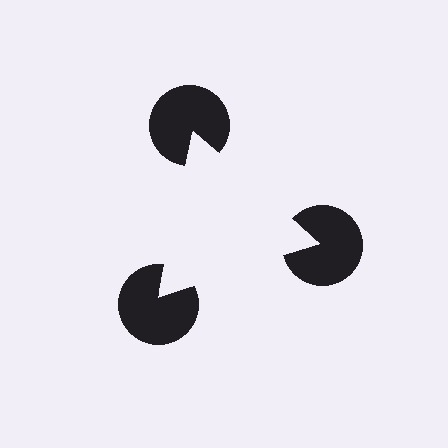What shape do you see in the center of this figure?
An illusory triangle — its edges are inferred from the aligned wedge cuts in the pac-man discs, not physically drawn.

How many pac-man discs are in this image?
There are 3 — one at each vertex of the illusory triangle.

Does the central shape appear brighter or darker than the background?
It typically appears slightly brighter than the background, even though no actual brightness change is drawn.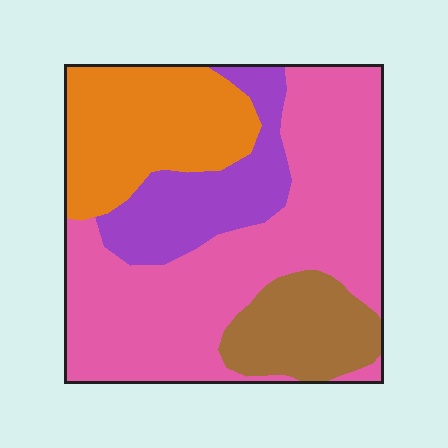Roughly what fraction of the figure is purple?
Purple takes up about one sixth (1/6) of the figure.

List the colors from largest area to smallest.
From largest to smallest: pink, orange, purple, brown.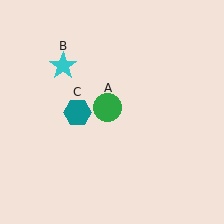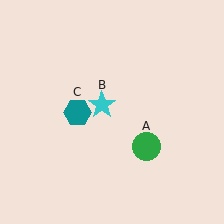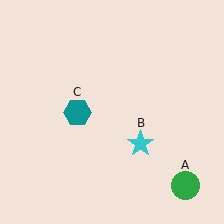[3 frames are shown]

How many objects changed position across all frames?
2 objects changed position: green circle (object A), cyan star (object B).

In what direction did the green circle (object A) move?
The green circle (object A) moved down and to the right.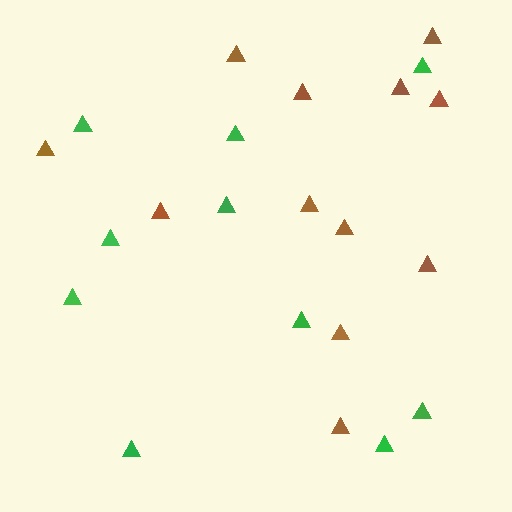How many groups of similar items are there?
There are 2 groups: one group of green triangles (10) and one group of brown triangles (12).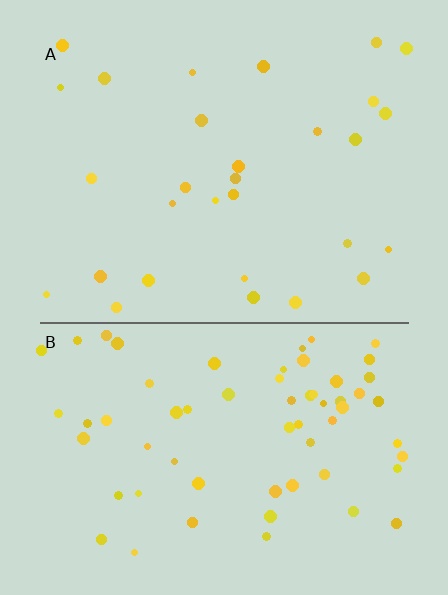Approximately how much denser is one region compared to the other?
Approximately 2.2× — region B over region A.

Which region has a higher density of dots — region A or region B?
B (the bottom).